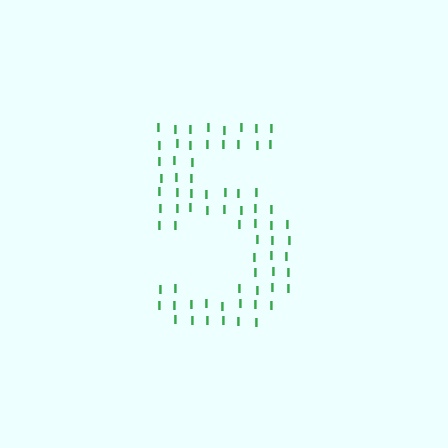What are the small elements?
The small elements are letter I's.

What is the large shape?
The large shape is the digit 5.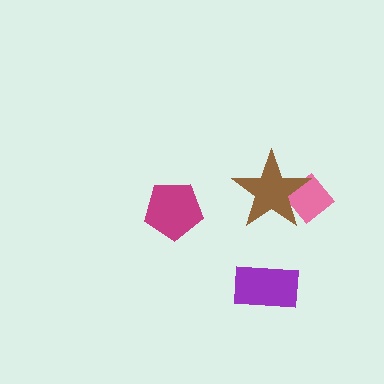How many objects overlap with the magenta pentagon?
0 objects overlap with the magenta pentagon.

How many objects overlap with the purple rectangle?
0 objects overlap with the purple rectangle.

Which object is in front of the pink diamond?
The brown star is in front of the pink diamond.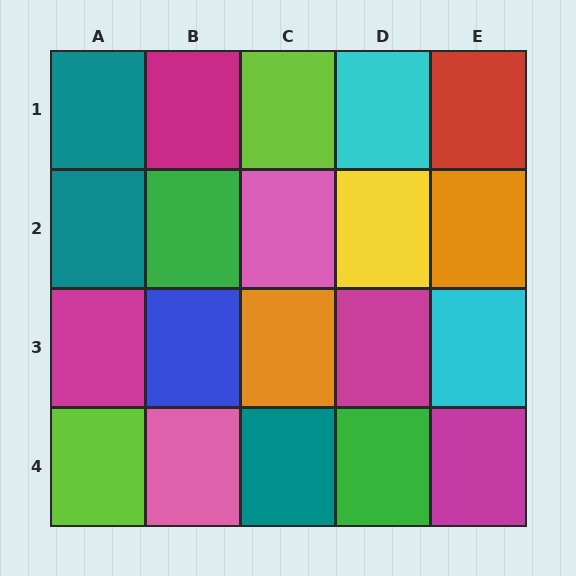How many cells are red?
1 cell is red.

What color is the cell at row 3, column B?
Blue.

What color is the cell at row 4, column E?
Magenta.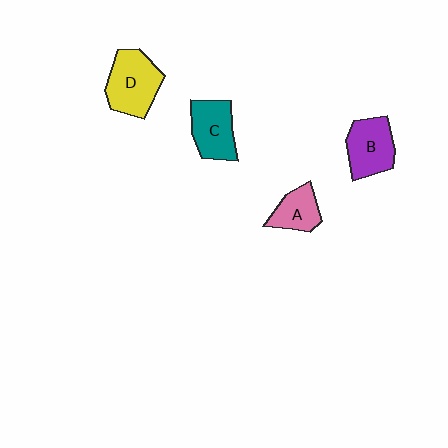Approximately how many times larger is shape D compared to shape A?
Approximately 1.6 times.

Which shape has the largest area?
Shape D (yellow).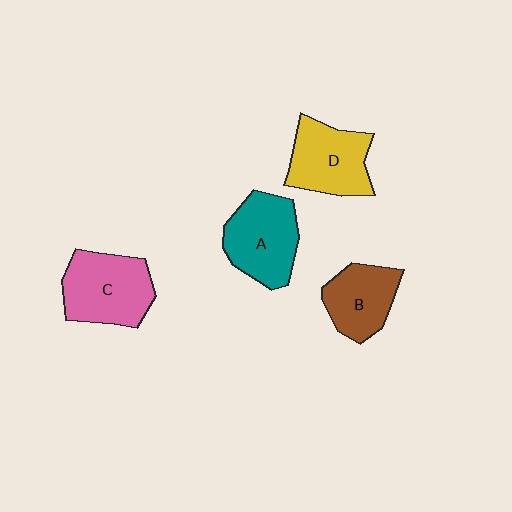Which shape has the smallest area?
Shape B (brown).